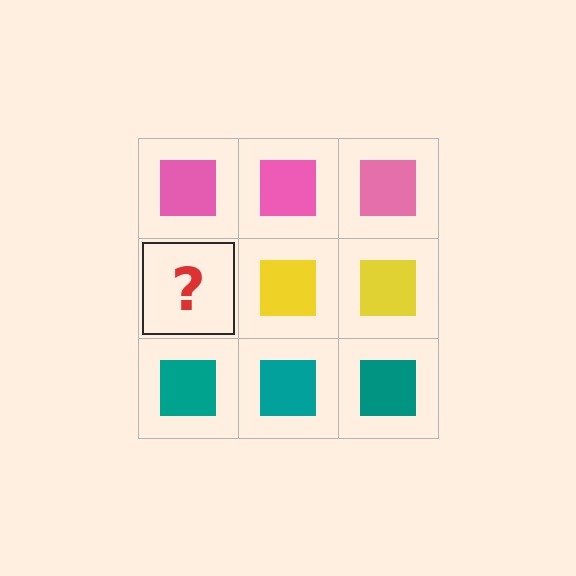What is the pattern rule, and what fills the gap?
The rule is that each row has a consistent color. The gap should be filled with a yellow square.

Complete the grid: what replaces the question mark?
The question mark should be replaced with a yellow square.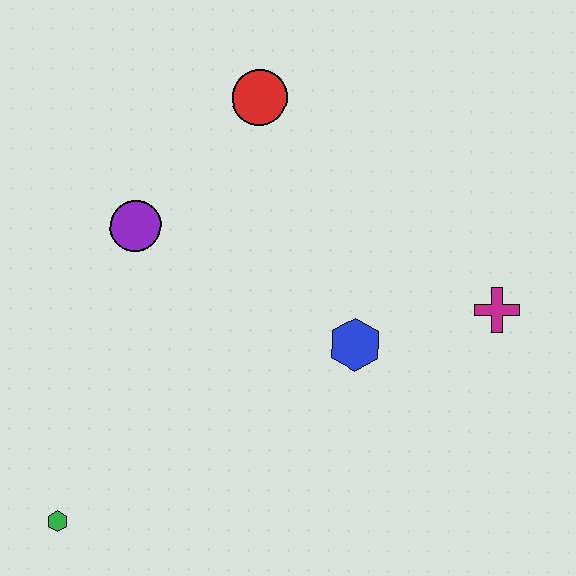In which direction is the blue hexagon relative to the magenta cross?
The blue hexagon is to the left of the magenta cross.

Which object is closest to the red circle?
The purple circle is closest to the red circle.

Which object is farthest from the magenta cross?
The green hexagon is farthest from the magenta cross.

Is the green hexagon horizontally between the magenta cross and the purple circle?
No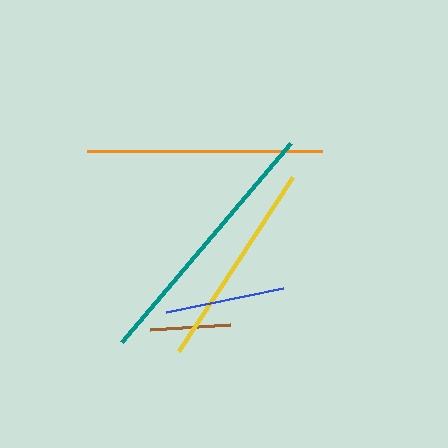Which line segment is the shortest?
The brown line is the shortest at approximately 80 pixels.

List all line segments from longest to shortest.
From longest to shortest: teal, orange, yellow, blue, brown.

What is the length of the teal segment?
The teal segment is approximately 262 pixels long.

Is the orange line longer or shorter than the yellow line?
The orange line is longer than the yellow line.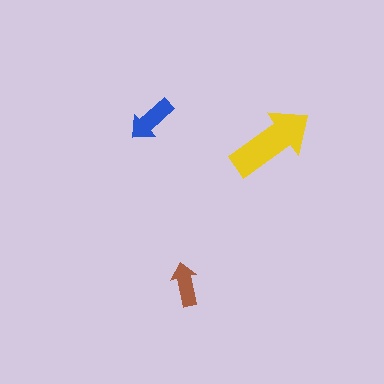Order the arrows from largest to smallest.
the yellow one, the blue one, the brown one.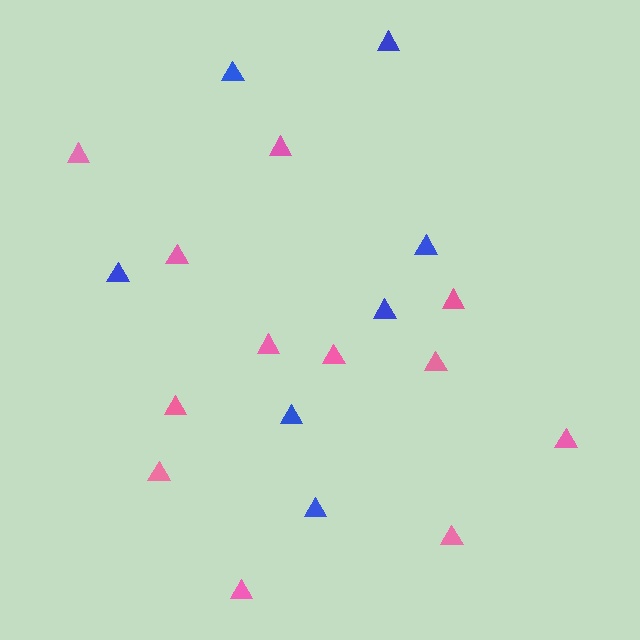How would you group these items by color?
There are 2 groups: one group of pink triangles (12) and one group of blue triangles (7).